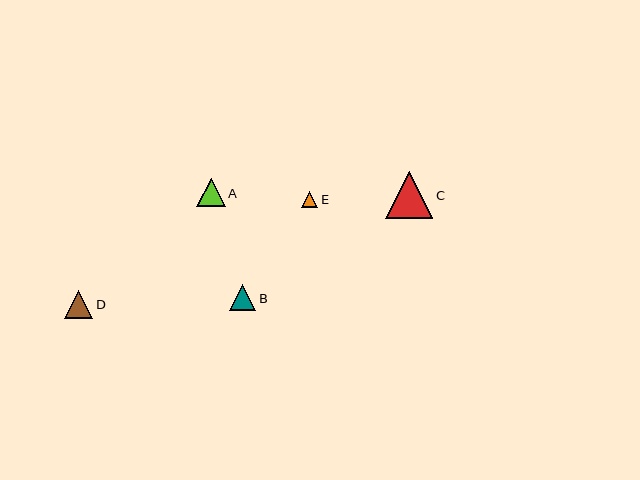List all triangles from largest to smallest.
From largest to smallest: C, A, D, B, E.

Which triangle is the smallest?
Triangle E is the smallest with a size of approximately 16 pixels.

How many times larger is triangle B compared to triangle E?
Triangle B is approximately 1.6 times the size of triangle E.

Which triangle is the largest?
Triangle C is the largest with a size of approximately 47 pixels.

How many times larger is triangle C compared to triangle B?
Triangle C is approximately 1.8 times the size of triangle B.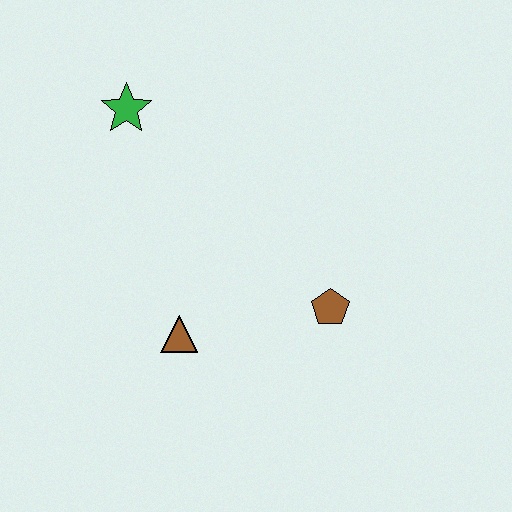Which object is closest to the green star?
The brown triangle is closest to the green star.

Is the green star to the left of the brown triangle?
Yes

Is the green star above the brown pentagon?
Yes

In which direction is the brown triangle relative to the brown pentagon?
The brown triangle is to the left of the brown pentagon.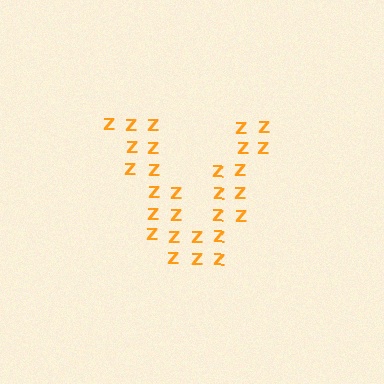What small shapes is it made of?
It is made of small letter Z's.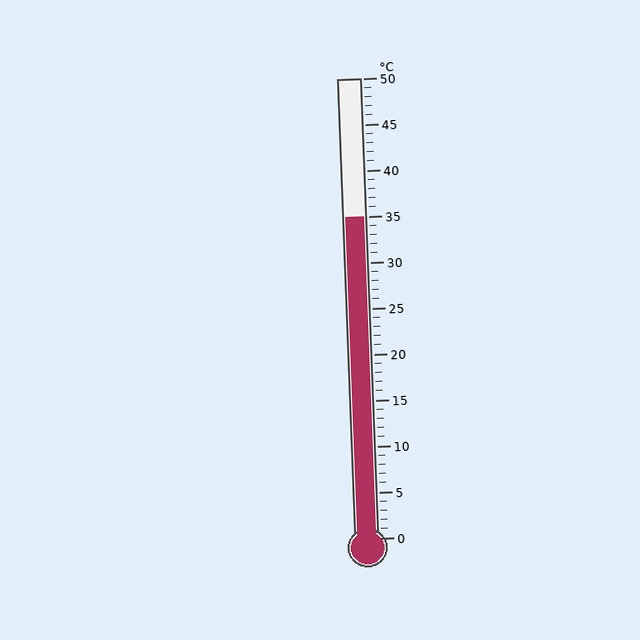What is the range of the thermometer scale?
The thermometer scale ranges from 0°C to 50°C.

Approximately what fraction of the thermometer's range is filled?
The thermometer is filled to approximately 70% of its range.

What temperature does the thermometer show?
The thermometer shows approximately 35°C.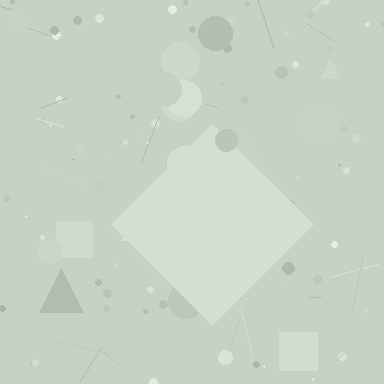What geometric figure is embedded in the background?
A diamond is embedded in the background.